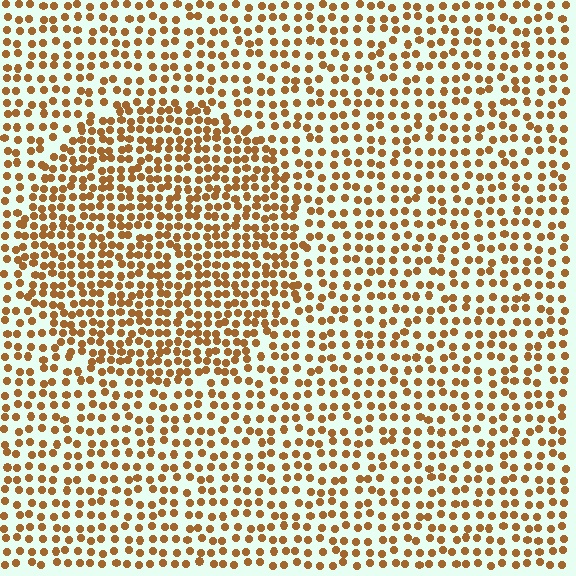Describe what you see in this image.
The image contains small brown elements arranged at two different densities. A circle-shaped region is visible where the elements are more densely packed than the surrounding area.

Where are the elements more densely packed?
The elements are more densely packed inside the circle boundary.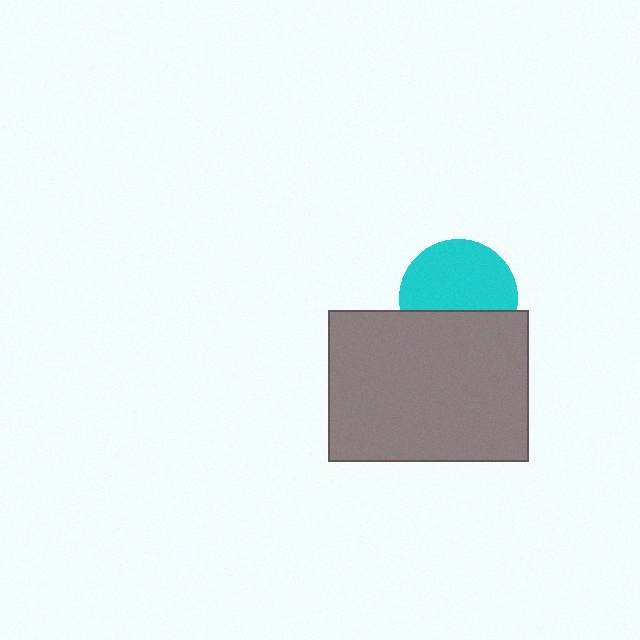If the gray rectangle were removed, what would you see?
You would see the complete cyan circle.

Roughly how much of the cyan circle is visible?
About half of it is visible (roughly 62%).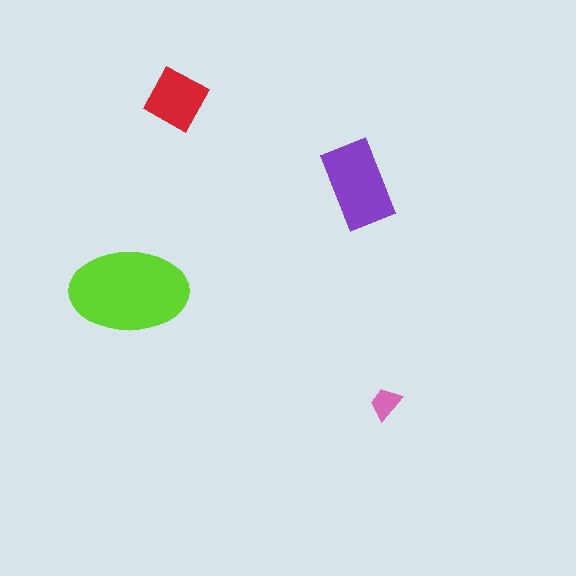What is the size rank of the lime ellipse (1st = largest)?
1st.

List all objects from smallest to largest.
The pink trapezoid, the red square, the purple rectangle, the lime ellipse.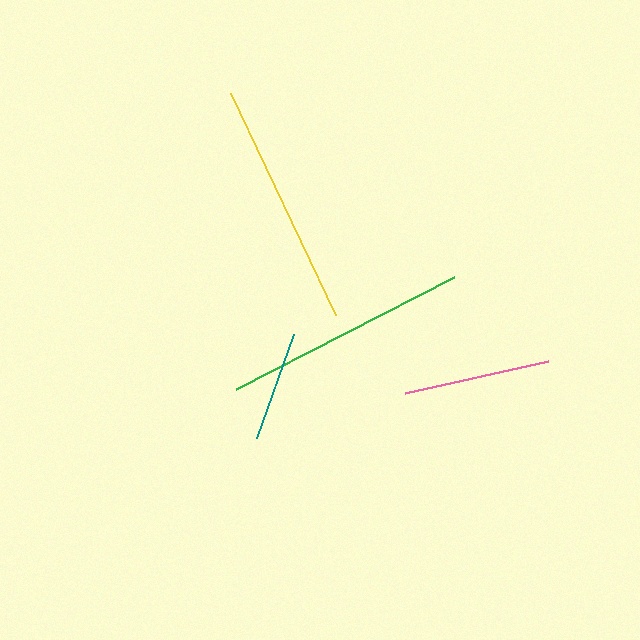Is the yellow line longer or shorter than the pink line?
The yellow line is longer than the pink line.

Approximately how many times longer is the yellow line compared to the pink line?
The yellow line is approximately 1.7 times the length of the pink line.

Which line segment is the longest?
The yellow line is the longest at approximately 246 pixels.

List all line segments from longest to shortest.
From longest to shortest: yellow, green, pink, teal.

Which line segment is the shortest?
The teal line is the shortest at approximately 111 pixels.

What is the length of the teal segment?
The teal segment is approximately 111 pixels long.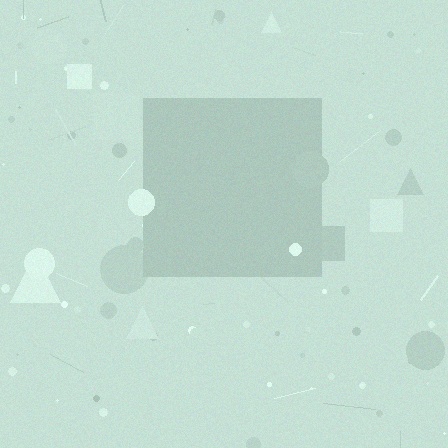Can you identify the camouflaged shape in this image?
The camouflaged shape is a square.